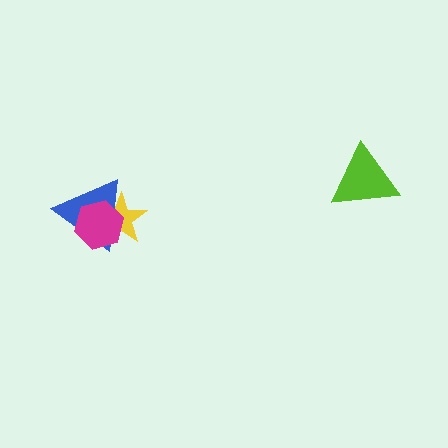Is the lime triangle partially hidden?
No, no other shape covers it.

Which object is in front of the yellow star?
The magenta hexagon is in front of the yellow star.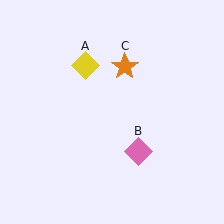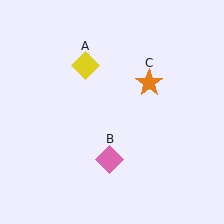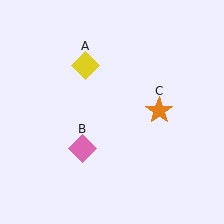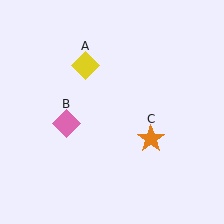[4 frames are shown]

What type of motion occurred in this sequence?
The pink diamond (object B), orange star (object C) rotated clockwise around the center of the scene.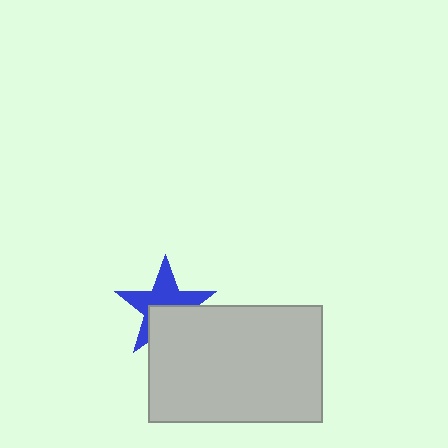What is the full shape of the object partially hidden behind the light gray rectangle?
The partially hidden object is a blue star.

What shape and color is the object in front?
The object in front is a light gray rectangle.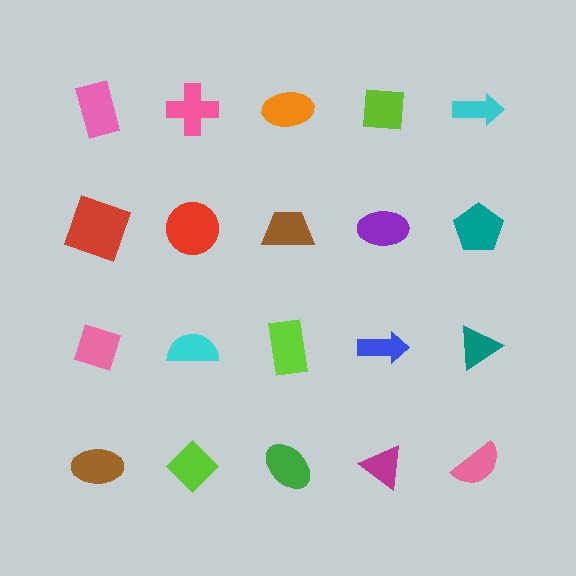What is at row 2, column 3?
A brown trapezoid.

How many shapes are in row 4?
5 shapes.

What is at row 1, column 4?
A lime square.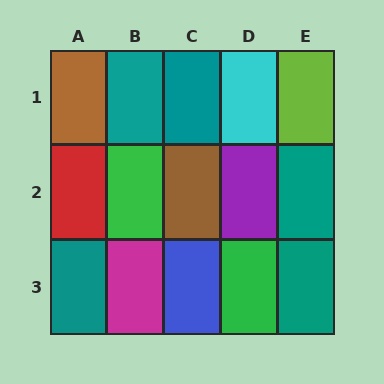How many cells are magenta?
1 cell is magenta.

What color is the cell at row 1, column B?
Teal.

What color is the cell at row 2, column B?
Green.